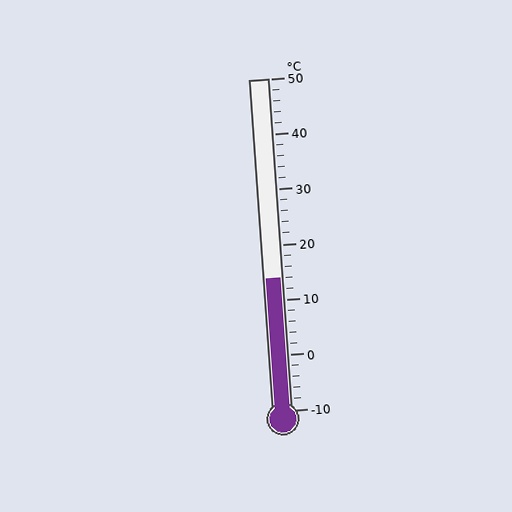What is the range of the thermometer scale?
The thermometer scale ranges from -10°C to 50°C.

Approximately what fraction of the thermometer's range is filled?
The thermometer is filled to approximately 40% of its range.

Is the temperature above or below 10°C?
The temperature is above 10°C.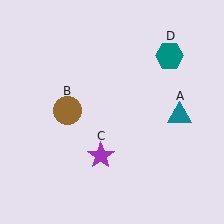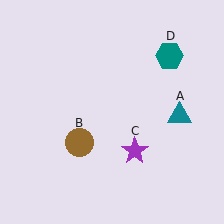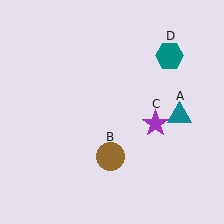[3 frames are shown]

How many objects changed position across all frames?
2 objects changed position: brown circle (object B), purple star (object C).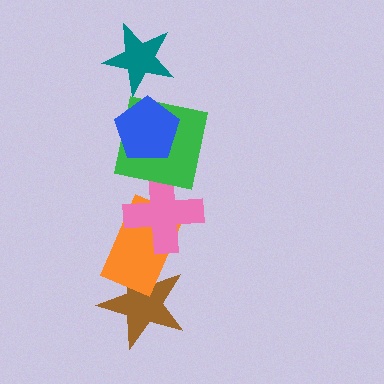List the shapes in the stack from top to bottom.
From top to bottom: the teal star, the blue pentagon, the green square, the pink cross, the orange rectangle, the brown star.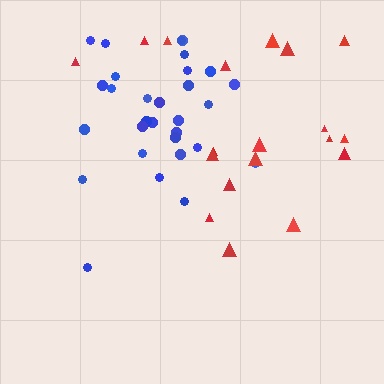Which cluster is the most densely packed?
Blue.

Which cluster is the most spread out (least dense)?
Red.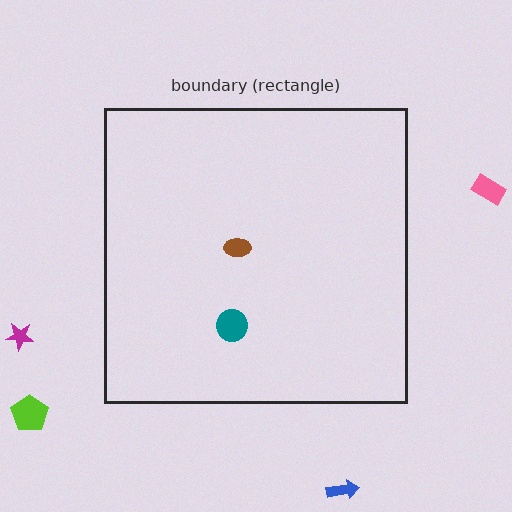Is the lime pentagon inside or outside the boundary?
Outside.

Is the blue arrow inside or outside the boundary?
Outside.